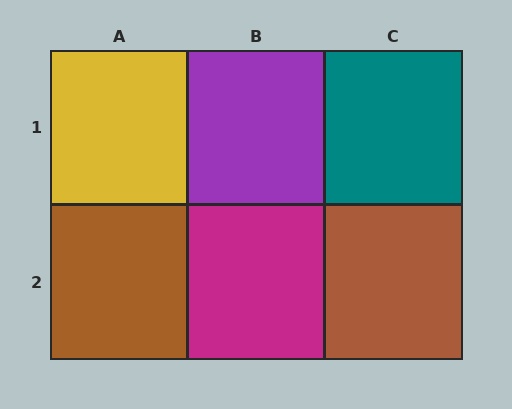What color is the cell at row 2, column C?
Brown.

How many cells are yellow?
1 cell is yellow.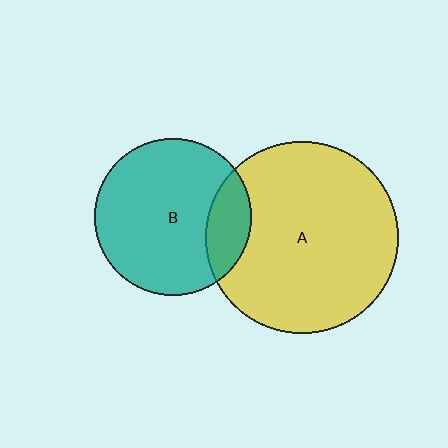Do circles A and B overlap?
Yes.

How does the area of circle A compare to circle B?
Approximately 1.5 times.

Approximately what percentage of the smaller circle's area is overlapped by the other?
Approximately 20%.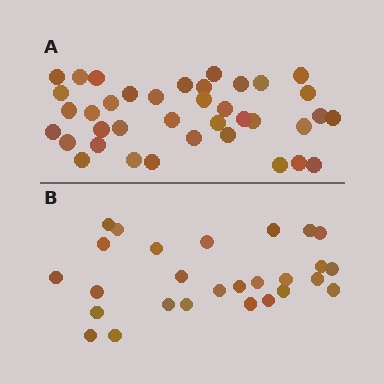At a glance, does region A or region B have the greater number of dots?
Region A (the top region) has more dots.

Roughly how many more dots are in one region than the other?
Region A has roughly 12 or so more dots than region B.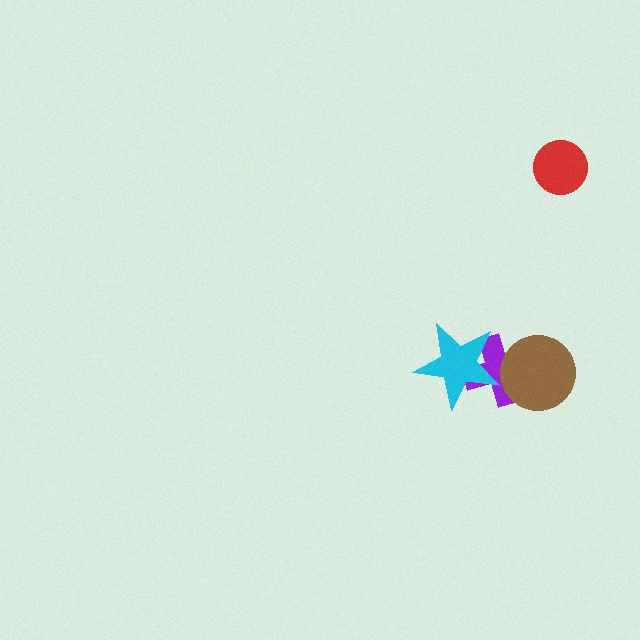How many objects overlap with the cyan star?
1 object overlaps with the cyan star.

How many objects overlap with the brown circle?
1 object overlaps with the brown circle.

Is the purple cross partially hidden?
Yes, it is partially covered by another shape.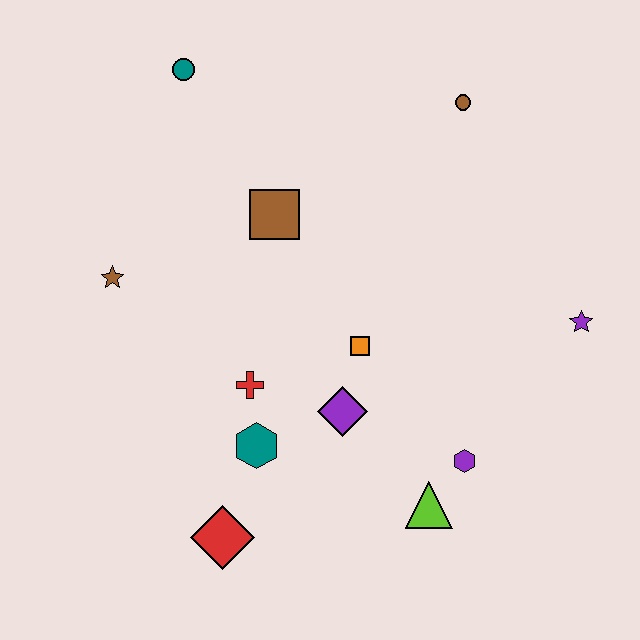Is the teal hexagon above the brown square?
No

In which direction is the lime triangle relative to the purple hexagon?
The lime triangle is below the purple hexagon.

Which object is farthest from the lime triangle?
The teal circle is farthest from the lime triangle.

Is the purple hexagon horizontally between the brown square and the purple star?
Yes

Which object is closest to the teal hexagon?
The red cross is closest to the teal hexagon.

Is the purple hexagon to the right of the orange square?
Yes